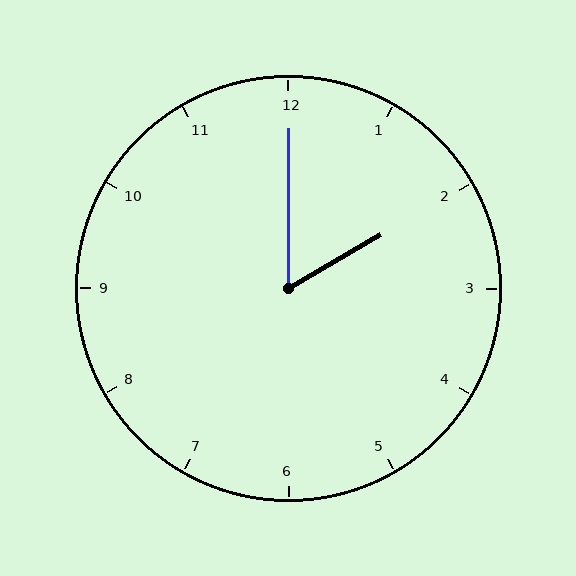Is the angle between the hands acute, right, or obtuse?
It is acute.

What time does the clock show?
2:00.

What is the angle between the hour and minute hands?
Approximately 60 degrees.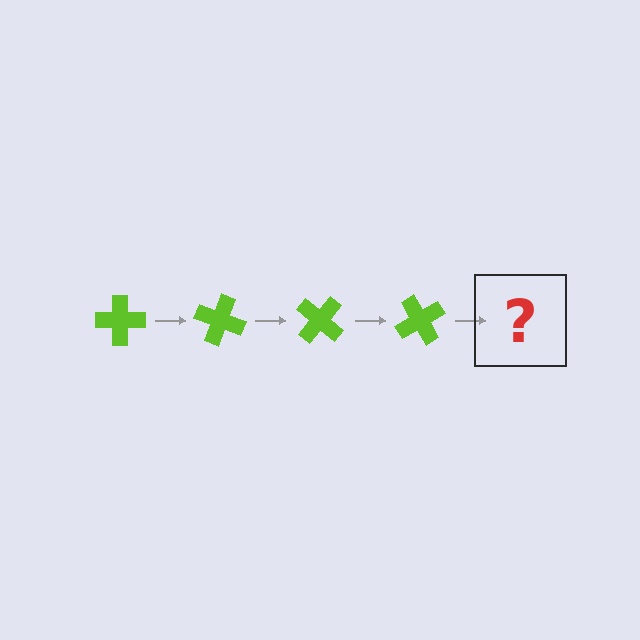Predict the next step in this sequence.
The next step is a lime cross rotated 80 degrees.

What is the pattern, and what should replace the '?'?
The pattern is that the cross rotates 20 degrees each step. The '?' should be a lime cross rotated 80 degrees.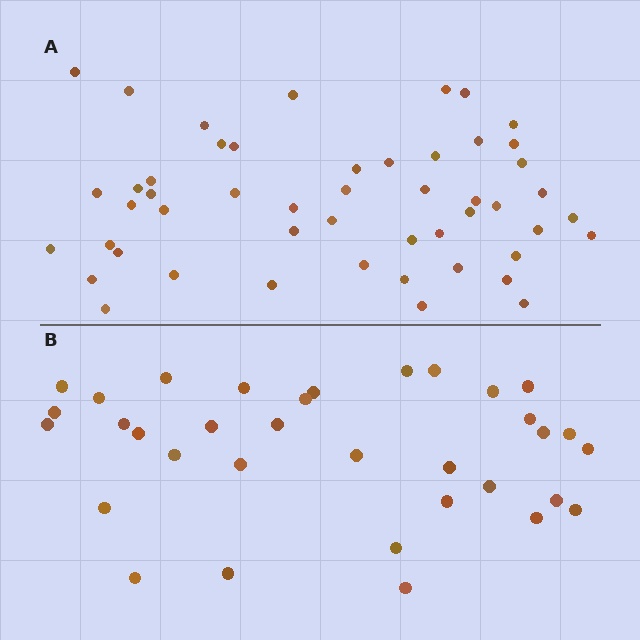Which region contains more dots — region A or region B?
Region A (the top region) has more dots.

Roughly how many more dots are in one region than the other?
Region A has approximately 15 more dots than region B.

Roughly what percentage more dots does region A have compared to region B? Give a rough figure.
About 45% more.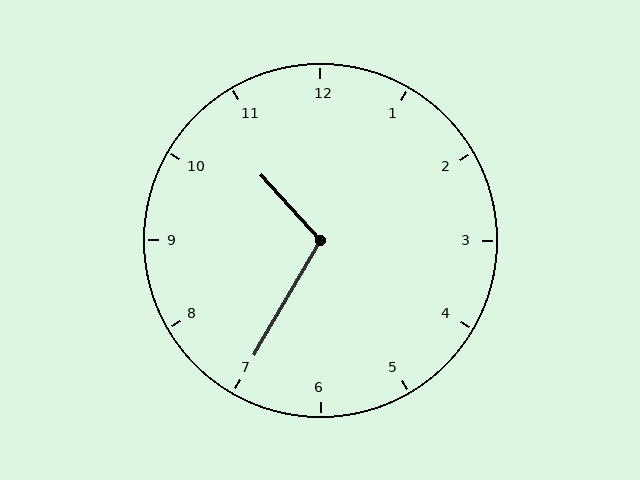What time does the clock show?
10:35.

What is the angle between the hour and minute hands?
Approximately 108 degrees.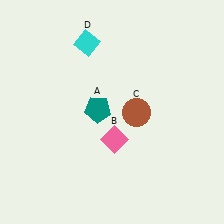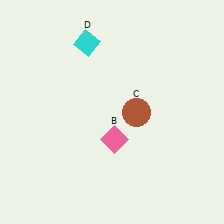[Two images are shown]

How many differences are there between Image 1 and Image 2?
There is 1 difference between the two images.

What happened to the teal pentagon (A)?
The teal pentagon (A) was removed in Image 2. It was in the top-left area of Image 1.